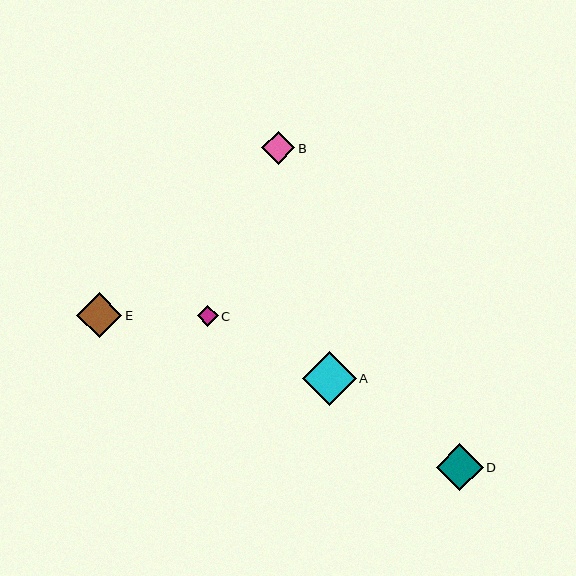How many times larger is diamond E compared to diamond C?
Diamond E is approximately 2.2 times the size of diamond C.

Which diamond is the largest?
Diamond A is the largest with a size of approximately 54 pixels.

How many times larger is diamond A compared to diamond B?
Diamond A is approximately 1.6 times the size of diamond B.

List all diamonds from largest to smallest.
From largest to smallest: A, D, E, B, C.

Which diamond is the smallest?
Diamond C is the smallest with a size of approximately 21 pixels.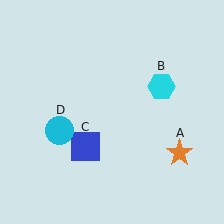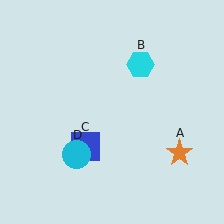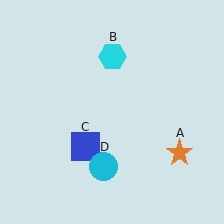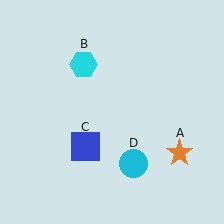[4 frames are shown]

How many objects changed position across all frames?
2 objects changed position: cyan hexagon (object B), cyan circle (object D).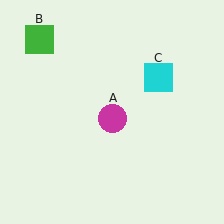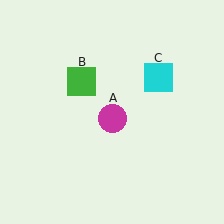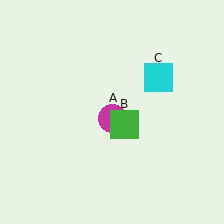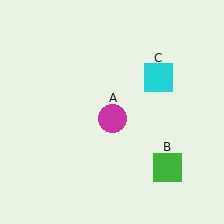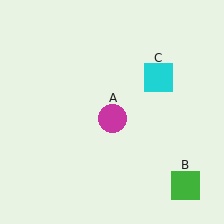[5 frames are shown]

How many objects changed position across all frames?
1 object changed position: green square (object B).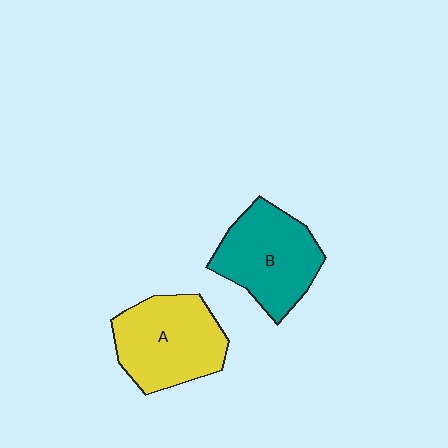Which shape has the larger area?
Shape A (yellow).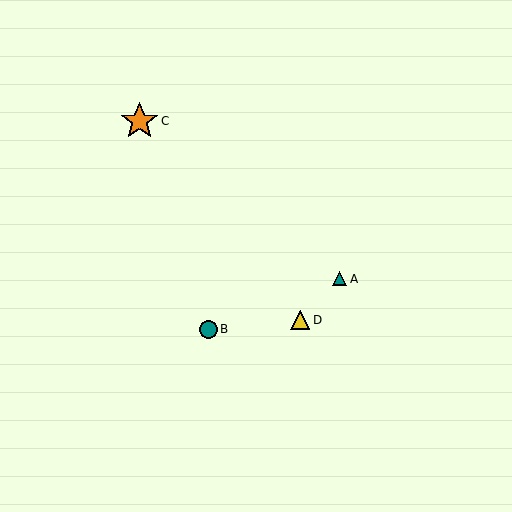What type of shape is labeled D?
Shape D is a yellow triangle.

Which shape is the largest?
The orange star (labeled C) is the largest.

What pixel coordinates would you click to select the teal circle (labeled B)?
Click at (208, 329) to select the teal circle B.